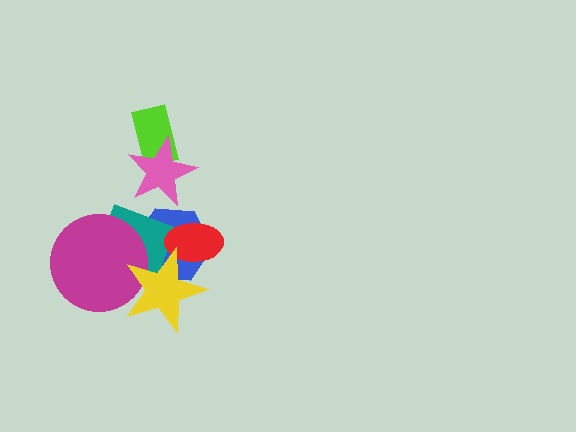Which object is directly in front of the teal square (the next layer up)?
The magenta circle is directly in front of the teal square.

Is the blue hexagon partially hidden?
Yes, it is partially covered by another shape.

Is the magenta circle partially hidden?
Yes, it is partially covered by another shape.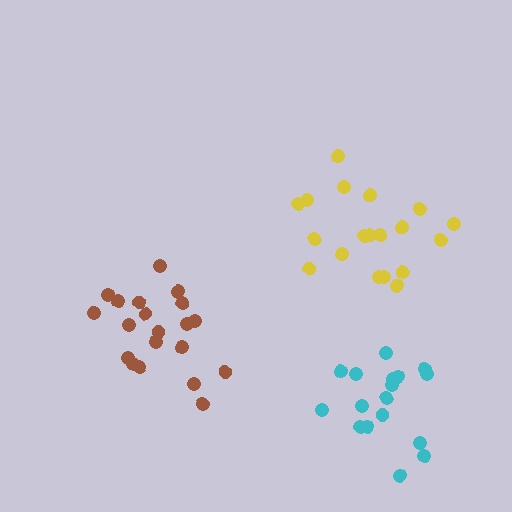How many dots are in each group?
Group 1: 17 dots, Group 2: 19 dots, Group 3: 20 dots (56 total).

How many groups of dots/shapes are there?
There are 3 groups.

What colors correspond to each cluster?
The clusters are colored: cyan, yellow, brown.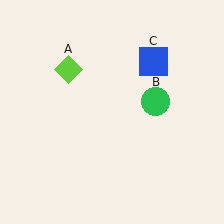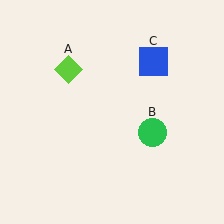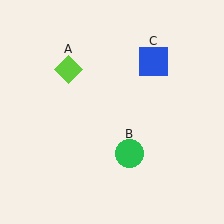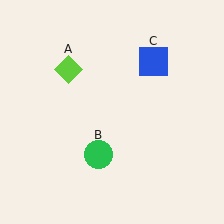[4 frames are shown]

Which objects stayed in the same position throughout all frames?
Lime diamond (object A) and blue square (object C) remained stationary.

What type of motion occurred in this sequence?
The green circle (object B) rotated clockwise around the center of the scene.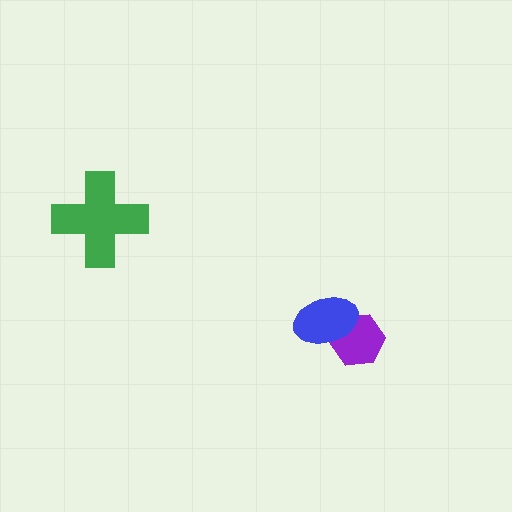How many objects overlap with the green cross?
0 objects overlap with the green cross.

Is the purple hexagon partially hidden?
Yes, it is partially covered by another shape.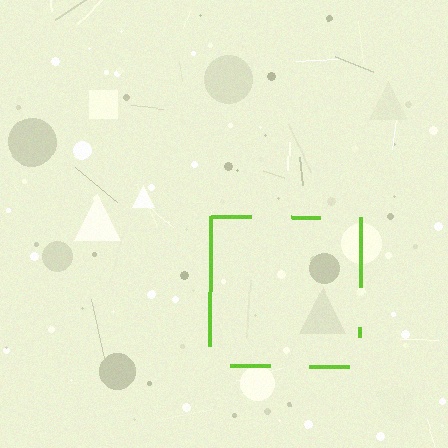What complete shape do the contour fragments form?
The contour fragments form a square.